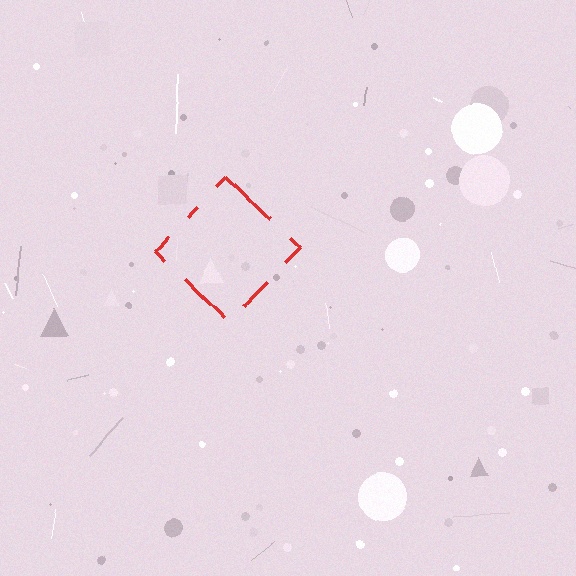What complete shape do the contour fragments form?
The contour fragments form a diamond.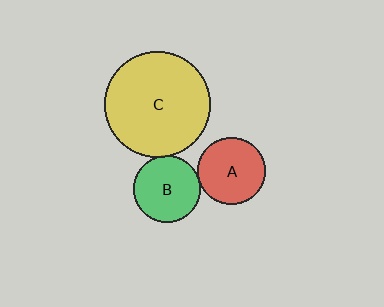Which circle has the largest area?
Circle C (yellow).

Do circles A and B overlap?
Yes.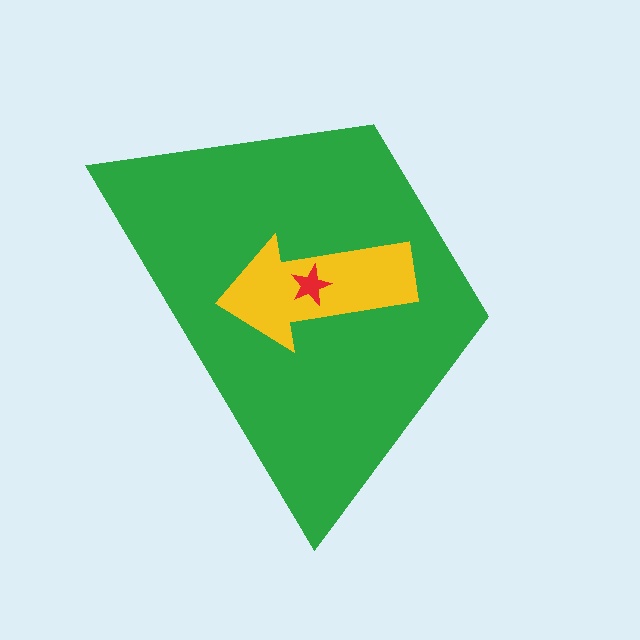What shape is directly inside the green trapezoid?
The yellow arrow.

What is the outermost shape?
The green trapezoid.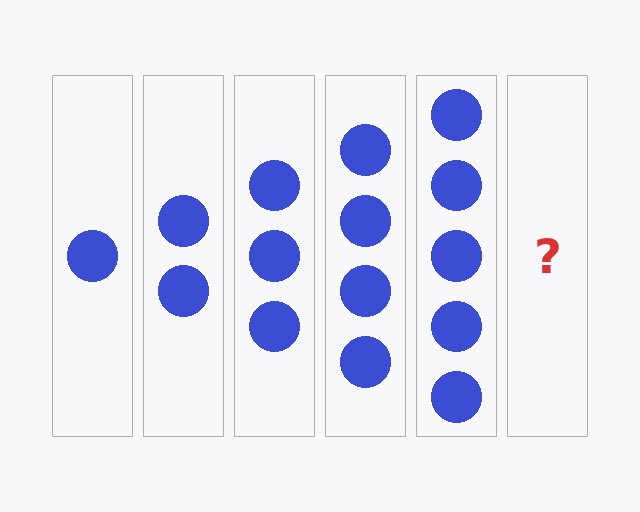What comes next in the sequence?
The next element should be 6 circles.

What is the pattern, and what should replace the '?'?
The pattern is that each step adds one more circle. The '?' should be 6 circles.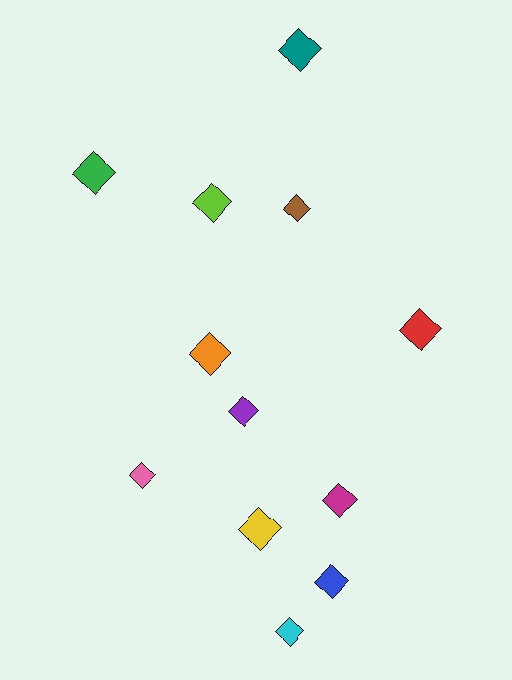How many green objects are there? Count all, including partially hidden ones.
There is 1 green object.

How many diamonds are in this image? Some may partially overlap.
There are 12 diamonds.